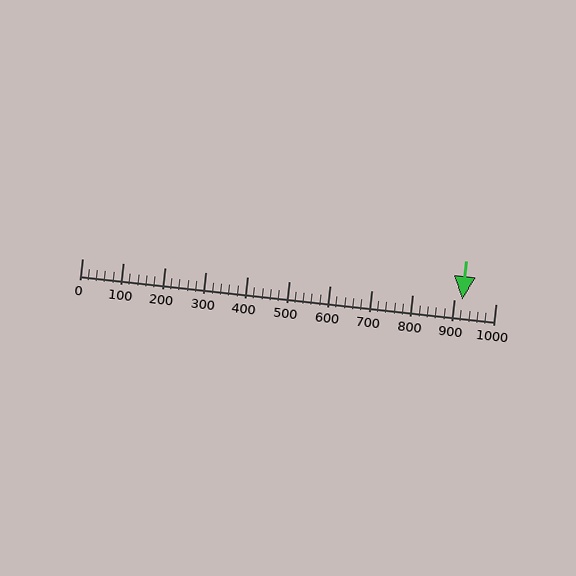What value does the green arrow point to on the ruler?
The green arrow points to approximately 920.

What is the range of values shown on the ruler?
The ruler shows values from 0 to 1000.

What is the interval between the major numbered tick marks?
The major tick marks are spaced 100 units apart.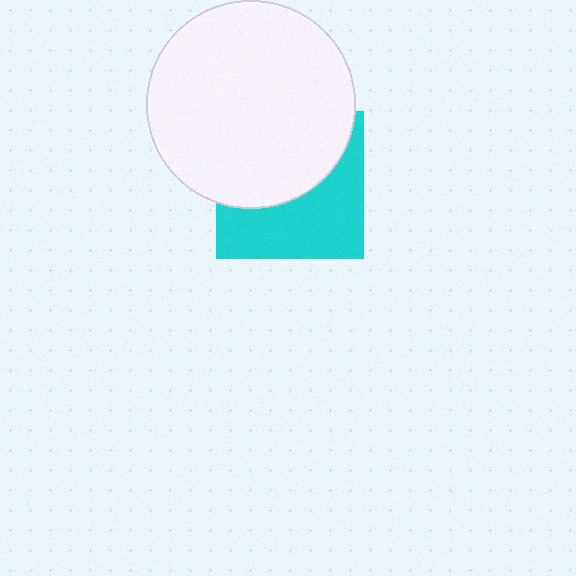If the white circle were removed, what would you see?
You would see the complete cyan square.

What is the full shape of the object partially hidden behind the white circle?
The partially hidden object is a cyan square.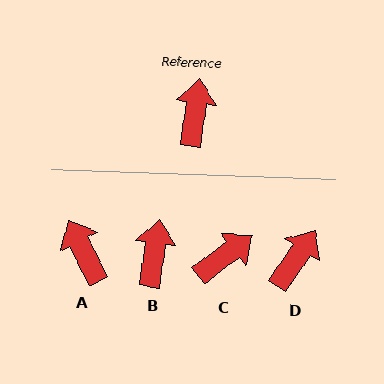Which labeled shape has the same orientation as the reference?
B.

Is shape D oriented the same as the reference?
No, it is off by about 26 degrees.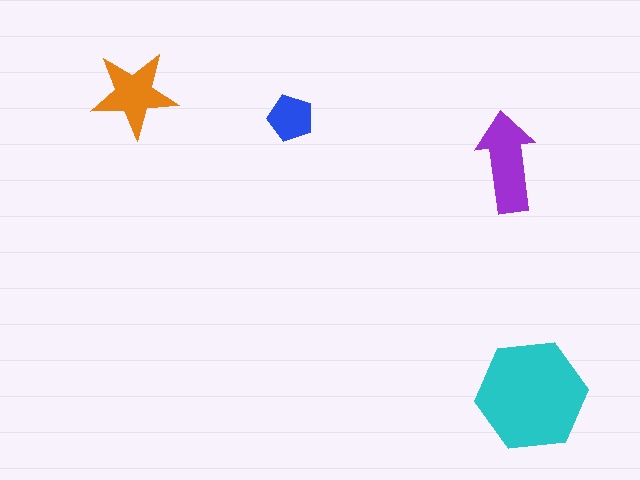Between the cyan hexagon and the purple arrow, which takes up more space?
The cyan hexagon.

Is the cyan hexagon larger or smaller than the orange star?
Larger.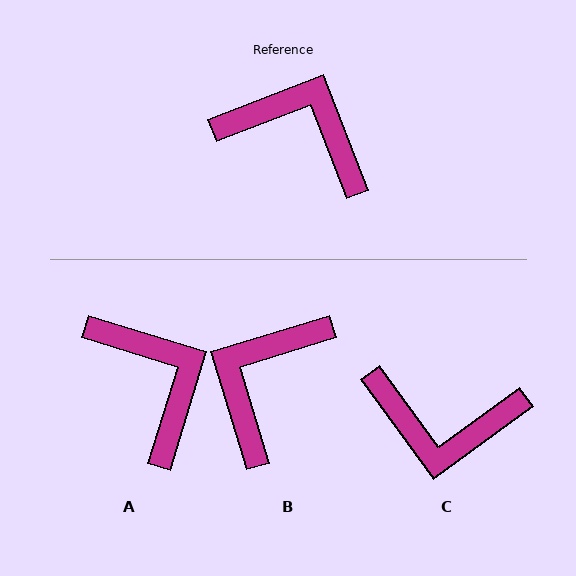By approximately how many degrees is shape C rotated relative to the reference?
Approximately 165 degrees clockwise.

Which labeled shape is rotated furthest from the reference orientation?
C, about 165 degrees away.